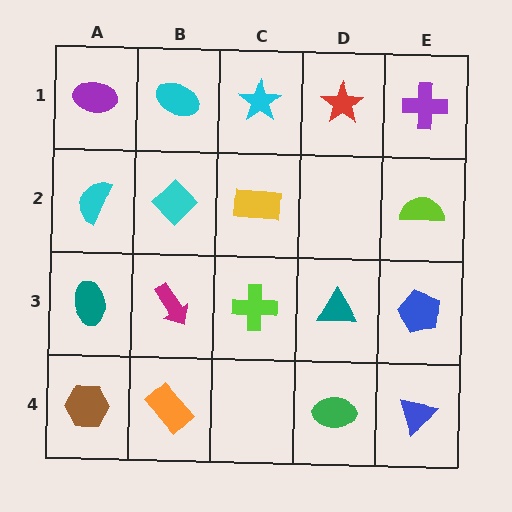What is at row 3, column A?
A teal ellipse.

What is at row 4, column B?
An orange rectangle.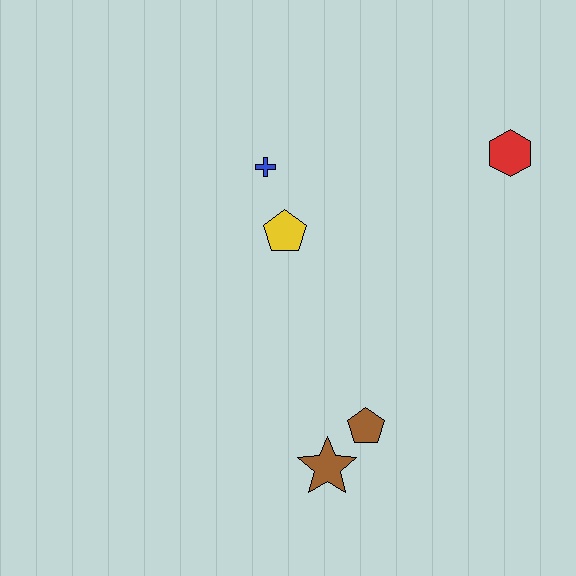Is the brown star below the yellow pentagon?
Yes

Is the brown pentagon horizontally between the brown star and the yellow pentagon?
No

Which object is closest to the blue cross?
The yellow pentagon is closest to the blue cross.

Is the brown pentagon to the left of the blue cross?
No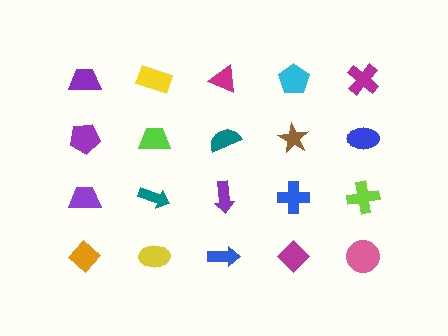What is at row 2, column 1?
A purple pentagon.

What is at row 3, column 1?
A purple trapezoid.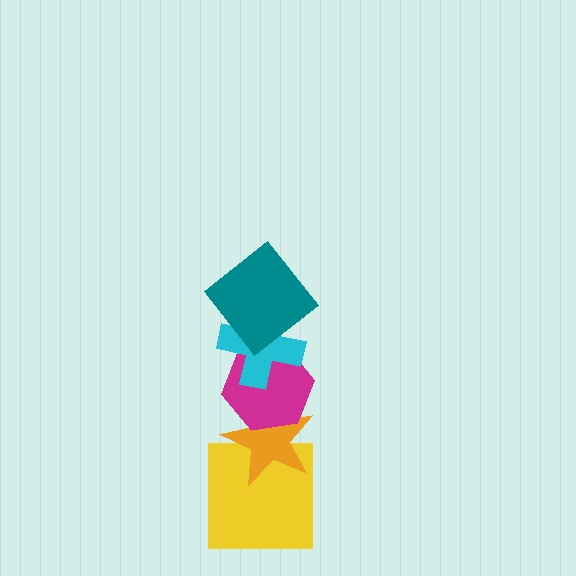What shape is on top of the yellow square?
The orange star is on top of the yellow square.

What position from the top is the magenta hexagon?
The magenta hexagon is 3rd from the top.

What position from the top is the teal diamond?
The teal diamond is 1st from the top.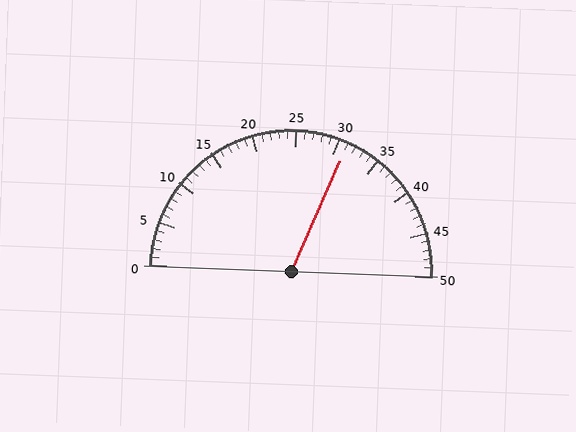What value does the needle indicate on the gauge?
The needle indicates approximately 31.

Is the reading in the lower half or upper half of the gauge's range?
The reading is in the upper half of the range (0 to 50).